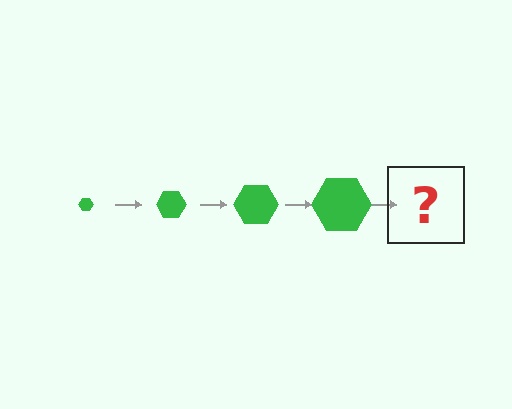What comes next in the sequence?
The next element should be a green hexagon, larger than the previous one.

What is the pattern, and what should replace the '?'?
The pattern is that the hexagon gets progressively larger each step. The '?' should be a green hexagon, larger than the previous one.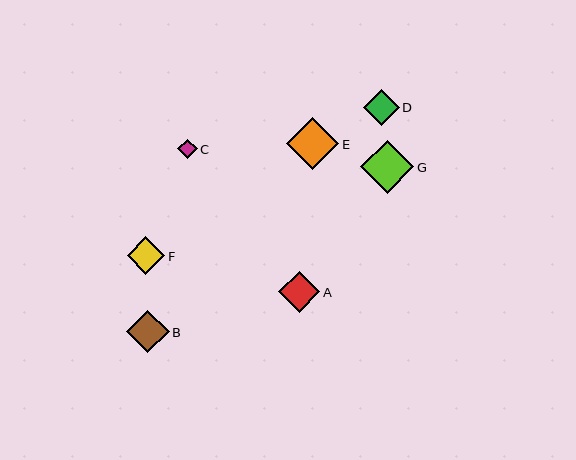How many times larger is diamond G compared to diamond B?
Diamond G is approximately 1.2 times the size of diamond B.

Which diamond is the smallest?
Diamond C is the smallest with a size of approximately 20 pixels.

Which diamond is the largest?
Diamond G is the largest with a size of approximately 53 pixels.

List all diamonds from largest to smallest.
From largest to smallest: G, E, B, A, F, D, C.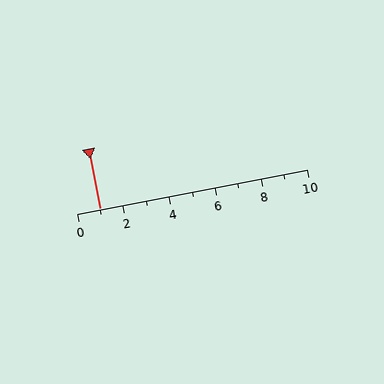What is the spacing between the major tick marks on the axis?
The major ticks are spaced 2 apart.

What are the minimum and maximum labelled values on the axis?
The axis runs from 0 to 10.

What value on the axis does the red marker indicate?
The marker indicates approximately 1.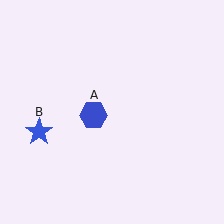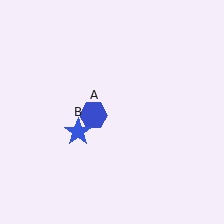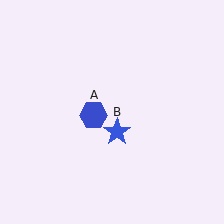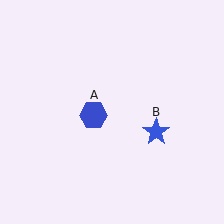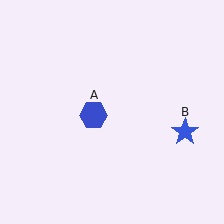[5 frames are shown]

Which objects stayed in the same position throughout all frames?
Blue hexagon (object A) remained stationary.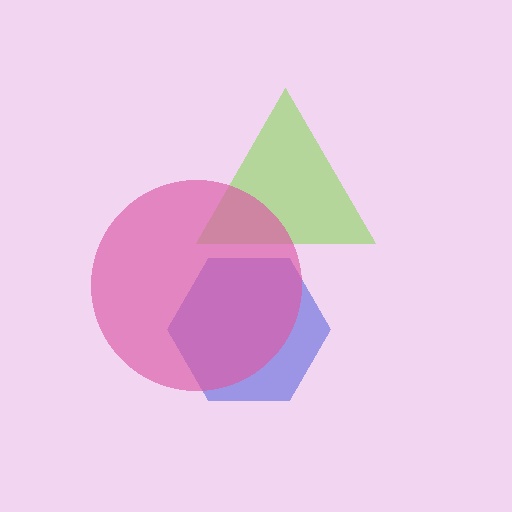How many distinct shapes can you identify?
There are 3 distinct shapes: a lime triangle, a blue hexagon, a pink circle.